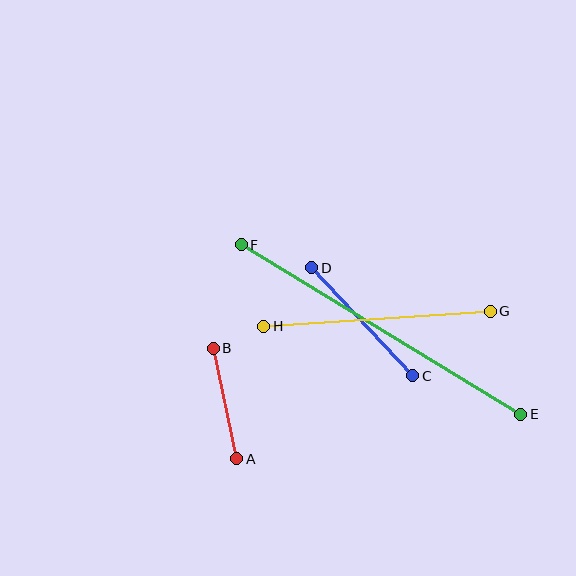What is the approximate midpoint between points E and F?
The midpoint is at approximately (381, 330) pixels.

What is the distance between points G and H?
The distance is approximately 227 pixels.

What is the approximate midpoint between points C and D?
The midpoint is at approximately (362, 322) pixels.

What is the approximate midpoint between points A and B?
The midpoint is at approximately (225, 404) pixels.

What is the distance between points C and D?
The distance is approximately 148 pixels.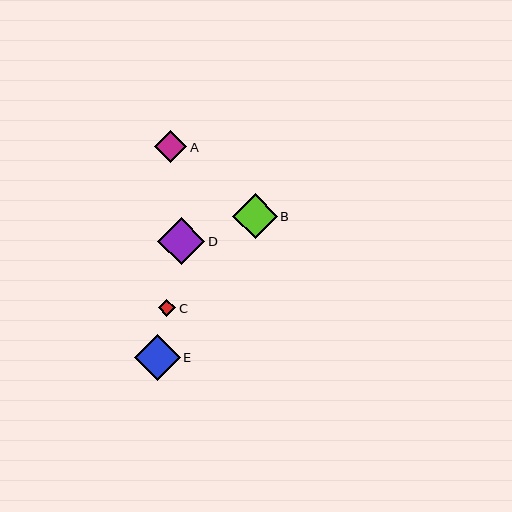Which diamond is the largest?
Diamond D is the largest with a size of approximately 47 pixels.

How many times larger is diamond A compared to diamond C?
Diamond A is approximately 1.8 times the size of diamond C.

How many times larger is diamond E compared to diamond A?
Diamond E is approximately 1.4 times the size of diamond A.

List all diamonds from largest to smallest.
From largest to smallest: D, E, B, A, C.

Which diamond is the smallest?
Diamond C is the smallest with a size of approximately 18 pixels.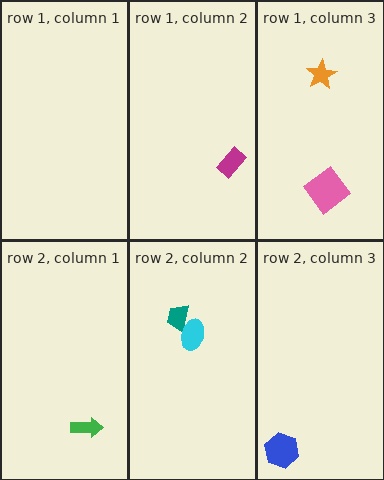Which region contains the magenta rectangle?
The row 1, column 2 region.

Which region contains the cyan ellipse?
The row 2, column 2 region.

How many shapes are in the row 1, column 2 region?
1.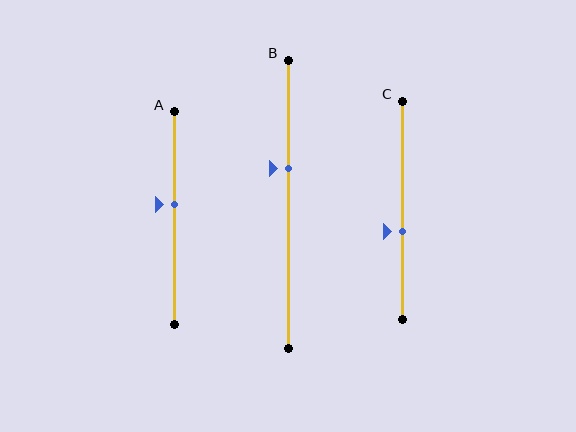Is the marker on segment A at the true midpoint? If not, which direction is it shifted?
No, the marker on segment A is shifted upward by about 6% of the segment length.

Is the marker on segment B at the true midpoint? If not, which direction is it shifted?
No, the marker on segment B is shifted upward by about 12% of the segment length.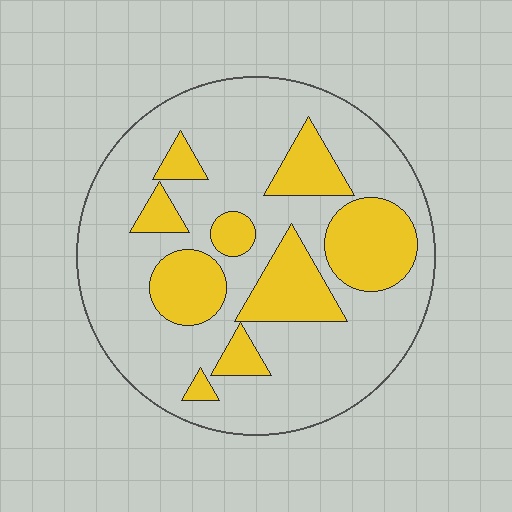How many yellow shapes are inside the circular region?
9.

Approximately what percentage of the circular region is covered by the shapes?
Approximately 30%.